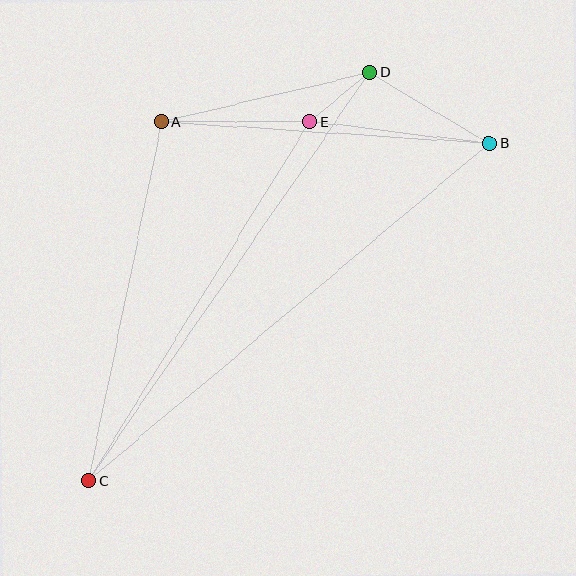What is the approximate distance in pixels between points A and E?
The distance between A and E is approximately 149 pixels.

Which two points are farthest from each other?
Points B and C are farthest from each other.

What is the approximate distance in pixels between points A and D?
The distance between A and D is approximately 214 pixels.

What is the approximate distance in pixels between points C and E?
The distance between C and E is approximately 422 pixels.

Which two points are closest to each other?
Points D and E are closest to each other.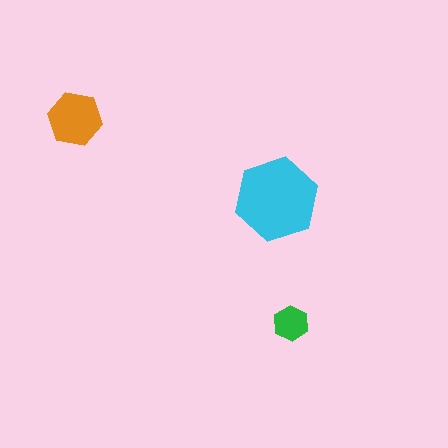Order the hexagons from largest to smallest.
the cyan one, the orange one, the green one.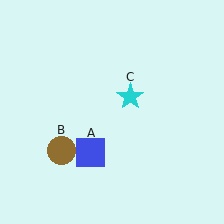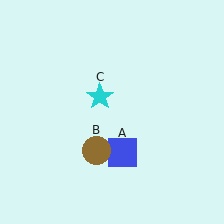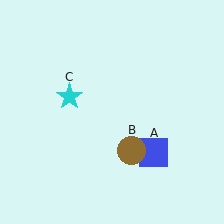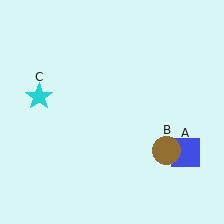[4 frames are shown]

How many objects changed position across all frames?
3 objects changed position: blue square (object A), brown circle (object B), cyan star (object C).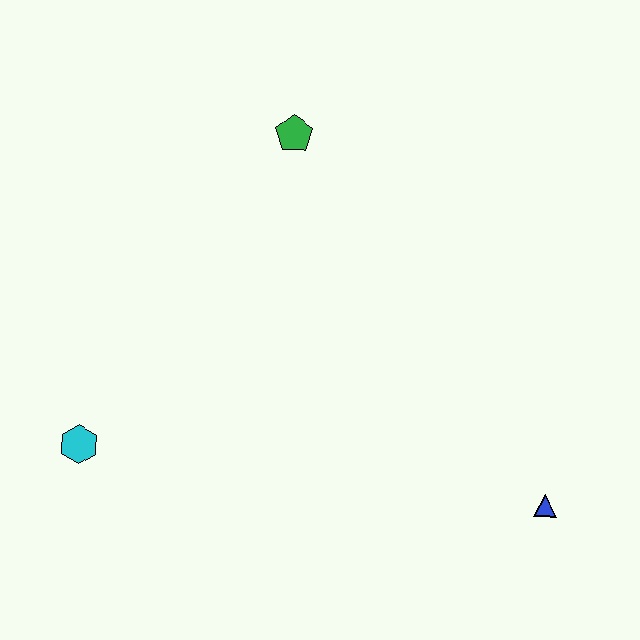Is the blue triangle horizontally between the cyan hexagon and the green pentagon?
No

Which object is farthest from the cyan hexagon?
The blue triangle is farthest from the cyan hexagon.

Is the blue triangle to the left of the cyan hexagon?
No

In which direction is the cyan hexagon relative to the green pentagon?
The cyan hexagon is below the green pentagon.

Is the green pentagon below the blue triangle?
No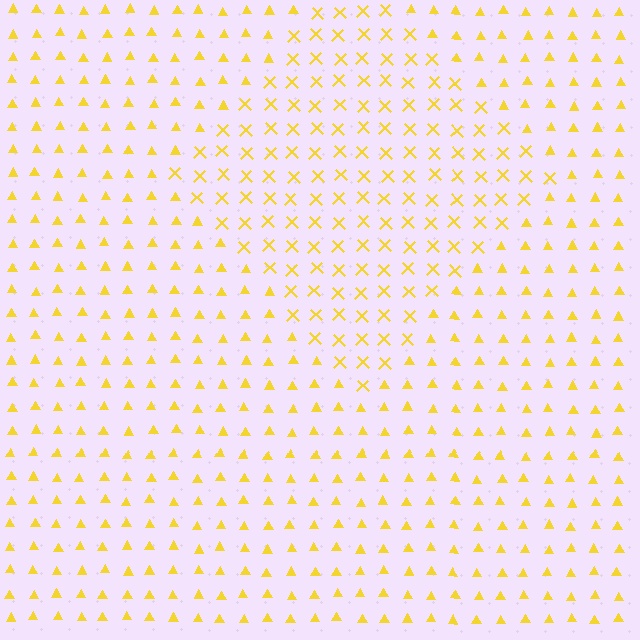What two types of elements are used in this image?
The image uses X marks inside the diamond region and triangles outside it.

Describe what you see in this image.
The image is filled with small yellow elements arranged in a uniform grid. A diamond-shaped region contains X marks, while the surrounding area contains triangles. The boundary is defined purely by the change in element shape.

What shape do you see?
I see a diamond.